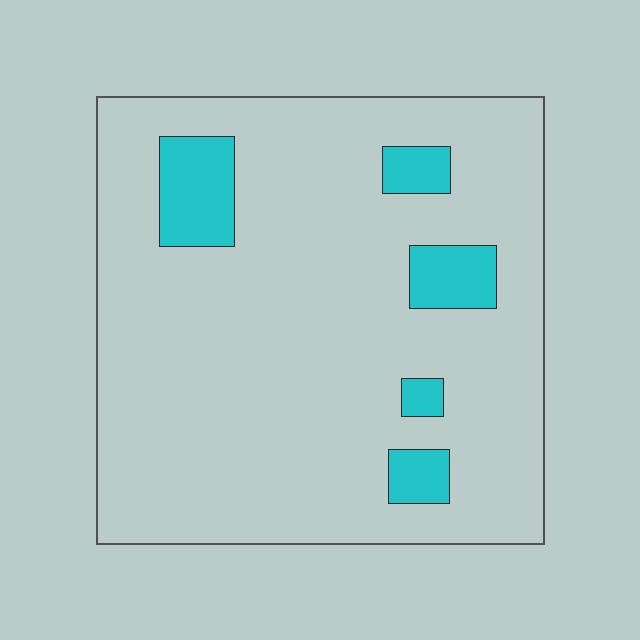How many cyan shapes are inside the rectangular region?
5.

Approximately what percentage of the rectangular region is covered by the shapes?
Approximately 10%.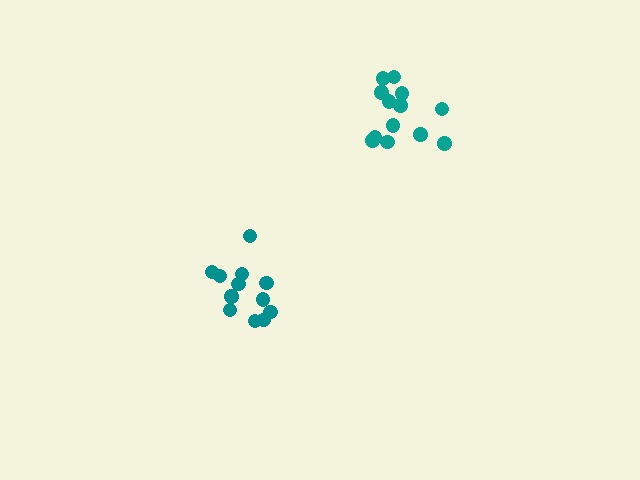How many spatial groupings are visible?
There are 2 spatial groupings.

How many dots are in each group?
Group 1: 12 dots, Group 2: 13 dots (25 total).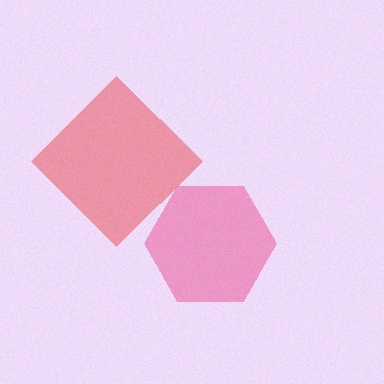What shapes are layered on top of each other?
The layered shapes are: a red diamond, a pink hexagon.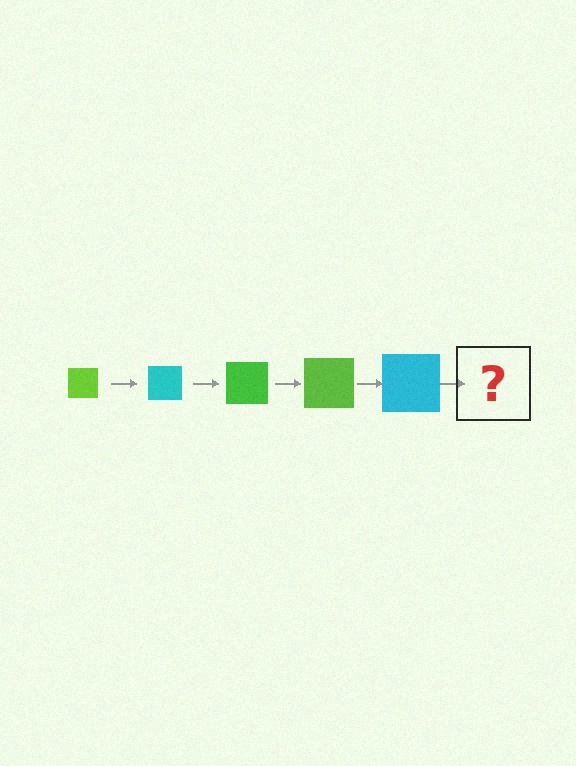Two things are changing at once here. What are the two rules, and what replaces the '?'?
The two rules are that the square grows larger each step and the color cycles through lime, cyan, and green. The '?' should be a green square, larger than the previous one.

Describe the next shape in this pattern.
It should be a green square, larger than the previous one.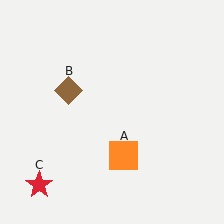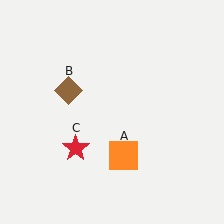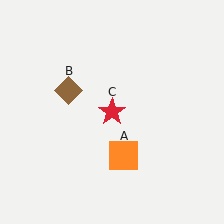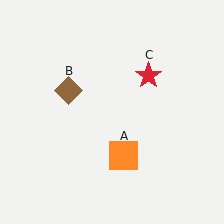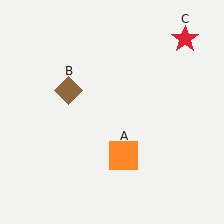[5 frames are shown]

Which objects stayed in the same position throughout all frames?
Orange square (object A) and brown diamond (object B) remained stationary.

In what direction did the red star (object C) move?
The red star (object C) moved up and to the right.